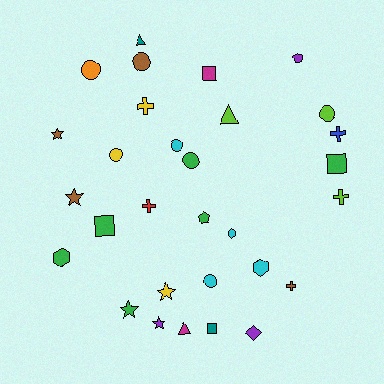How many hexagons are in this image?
There are 3 hexagons.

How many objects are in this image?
There are 30 objects.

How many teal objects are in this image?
There are 2 teal objects.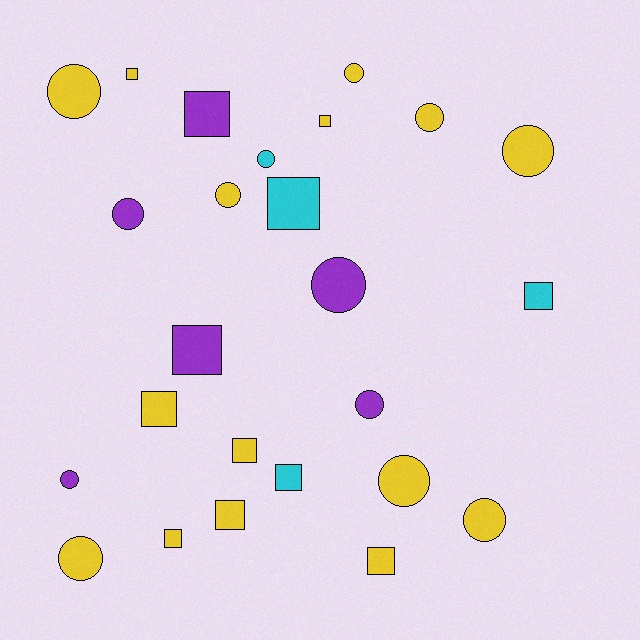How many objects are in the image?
There are 25 objects.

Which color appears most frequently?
Yellow, with 15 objects.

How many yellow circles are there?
There are 8 yellow circles.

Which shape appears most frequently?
Circle, with 13 objects.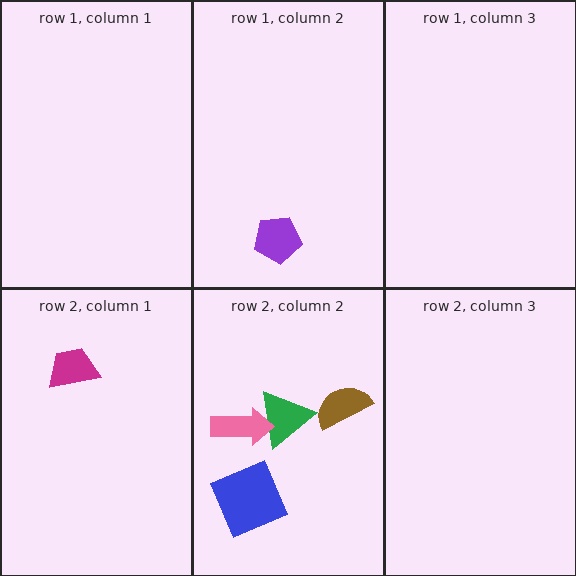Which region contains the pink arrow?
The row 2, column 2 region.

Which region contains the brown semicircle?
The row 2, column 2 region.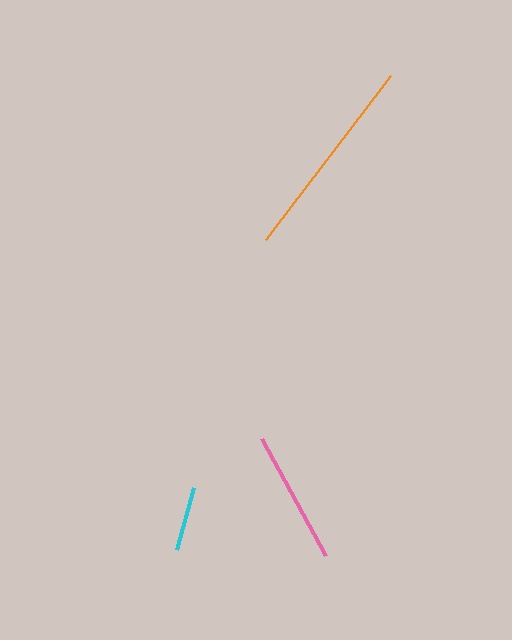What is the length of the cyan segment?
The cyan segment is approximately 65 pixels long.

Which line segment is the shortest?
The cyan line is the shortest at approximately 65 pixels.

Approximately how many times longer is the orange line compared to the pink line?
The orange line is approximately 1.5 times the length of the pink line.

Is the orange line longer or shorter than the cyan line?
The orange line is longer than the cyan line.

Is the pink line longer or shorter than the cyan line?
The pink line is longer than the cyan line.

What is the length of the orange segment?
The orange segment is approximately 207 pixels long.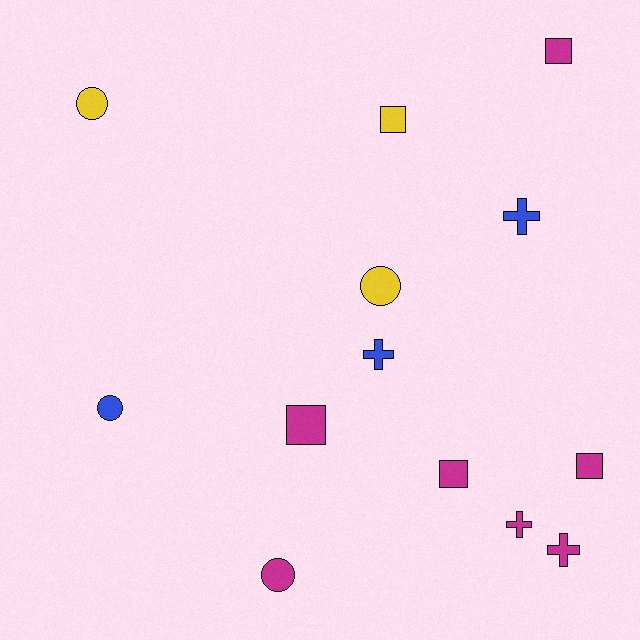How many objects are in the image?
There are 13 objects.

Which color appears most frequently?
Magenta, with 7 objects.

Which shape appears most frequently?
Square, with 5 objects.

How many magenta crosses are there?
There are 2 magenta crosses.